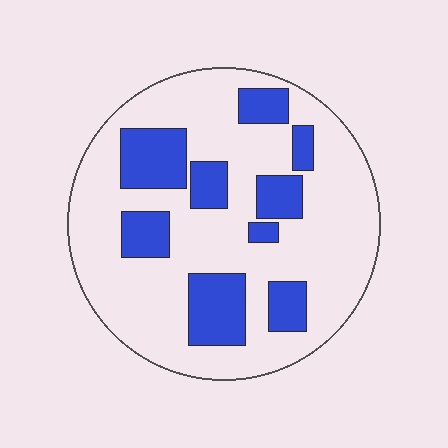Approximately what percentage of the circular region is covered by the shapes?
Approximately 25%.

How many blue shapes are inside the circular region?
9.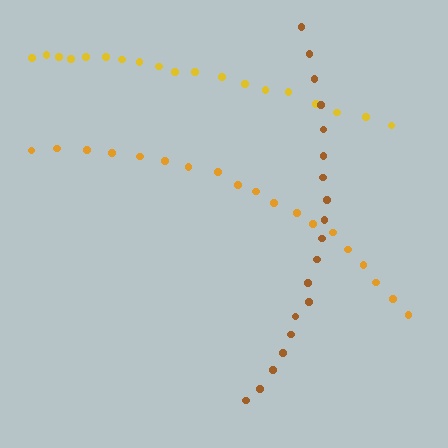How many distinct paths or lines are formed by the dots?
There are 3 distinct paths.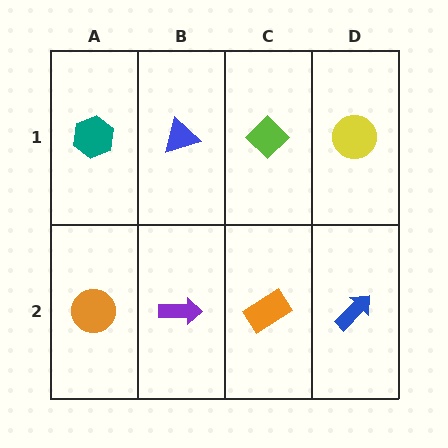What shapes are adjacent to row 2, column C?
A lime diamond (row 1, column C), a purple arrow (row 2, column B), a blue arrow (row 2, column D).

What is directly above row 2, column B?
A blue triangle.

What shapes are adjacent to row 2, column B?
A blue triangle (row 1, column B), an orange circle (row 2, column A), an orange rectangle (row 2, column C).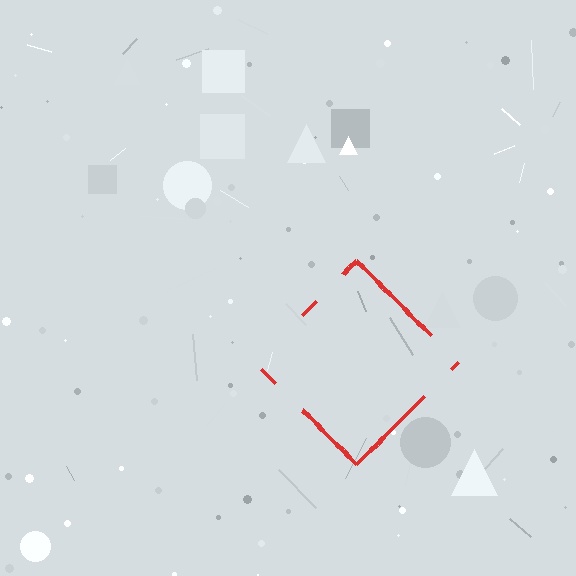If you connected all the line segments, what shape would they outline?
They would outline a diamond.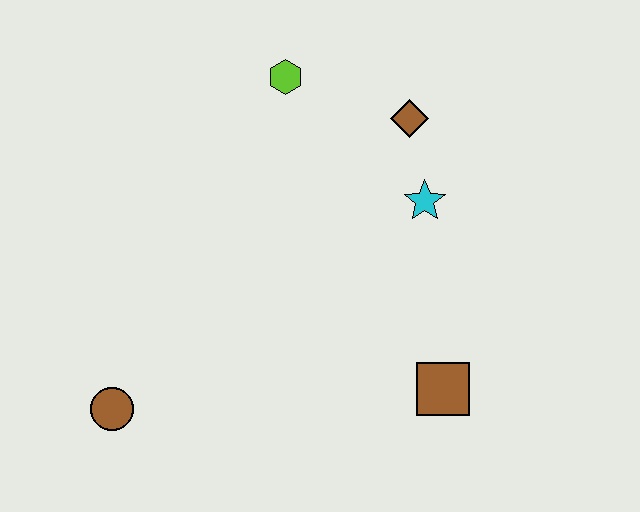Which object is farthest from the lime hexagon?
The brown circle is farthest from the lime hexagon.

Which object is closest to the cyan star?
The brown diamond is closest to the cyan star.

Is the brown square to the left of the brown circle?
No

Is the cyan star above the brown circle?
Yes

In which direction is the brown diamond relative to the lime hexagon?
The brown diamond is to the right of the lime hexagon.